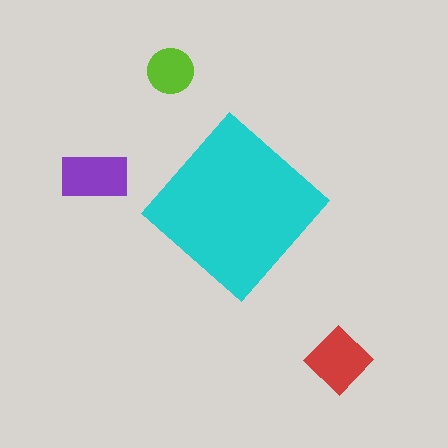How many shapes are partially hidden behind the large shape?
0 shapes are partially hidden.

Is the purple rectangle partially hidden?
No, the purple rectangle is fully visible.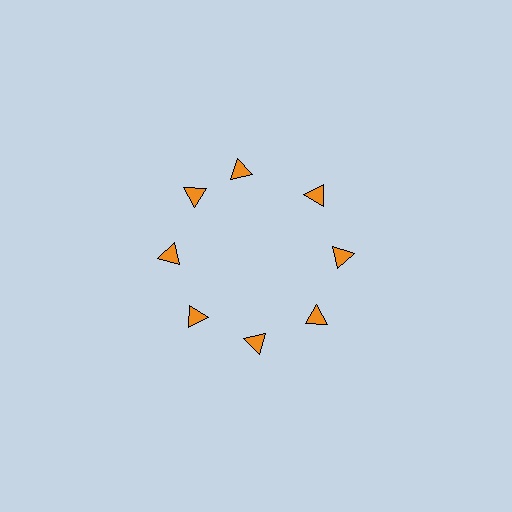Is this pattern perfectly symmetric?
No. The 8 orange triangles are arranged in a ring, but one element near the 12 o'clock position is rotated out of alignment along the ring, breaking the 8-fold rotational symmetry.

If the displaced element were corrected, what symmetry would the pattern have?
It would have 8-fold rotational symmetry — the pattern would map onto itself every 45 degrees.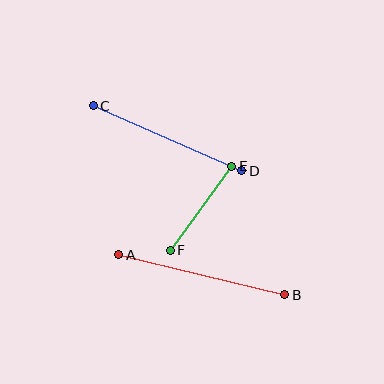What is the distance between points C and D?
The distance is approximately 162 pixels.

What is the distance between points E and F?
The distance is approximately 104 pixels.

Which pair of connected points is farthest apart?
Points A and B are farthest apart.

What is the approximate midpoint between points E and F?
The midpoint is at approximately (201, 208) pixels.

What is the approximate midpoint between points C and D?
The midpoint is at approximately (167, 138) pixels.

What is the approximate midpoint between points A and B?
The midpoint is at approximately (202, 275) pixels.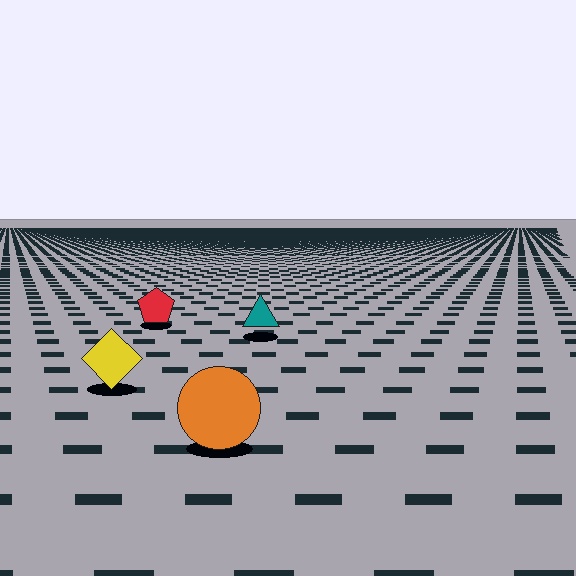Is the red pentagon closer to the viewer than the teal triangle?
No. The teal triangle is closer — you can tell from the texture gradient: the ground texture is coarser near it.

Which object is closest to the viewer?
The orange circle is closest. The texture marks near it are larger and more spread out.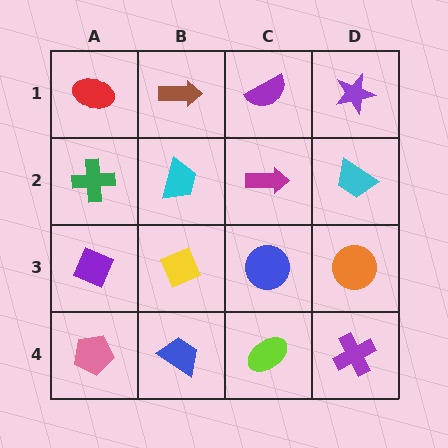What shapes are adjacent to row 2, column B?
A brown arrow (row 1, column B), a yellow diamond (row 3, column B), a green cross (row 2, column A), a magenta arrow (row 2, column C).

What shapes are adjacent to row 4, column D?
An orange circle (row 3, column D), a lime ellipse (row 4, column C).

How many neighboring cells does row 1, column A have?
2.